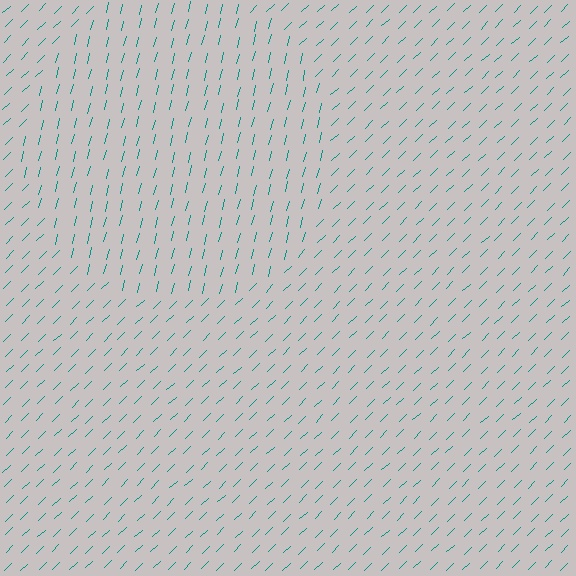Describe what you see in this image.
The image is filled with small teal line segments. A circle region in the image has lines oriented differently from the surrounding lines, creating a visible texture boundary.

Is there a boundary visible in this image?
Yes, there is a texture boundary formed by a change in line orientation.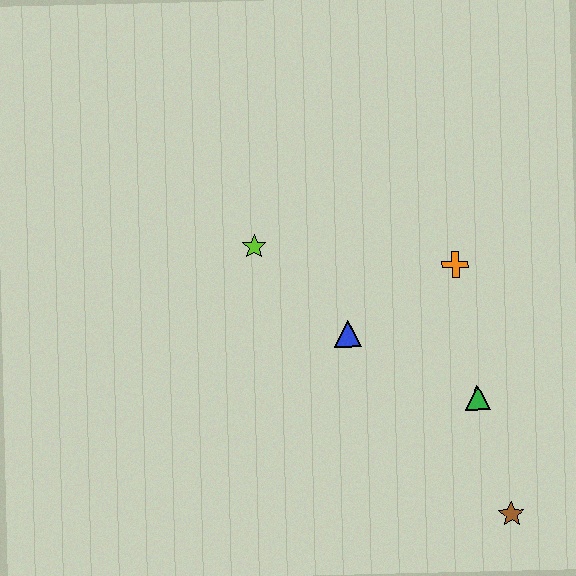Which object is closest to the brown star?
The green triangle is closest to the brown star.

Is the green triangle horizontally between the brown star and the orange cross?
Yes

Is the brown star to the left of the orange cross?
No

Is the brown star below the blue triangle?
Yes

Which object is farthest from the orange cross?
The brown star is farthest from the orange cross.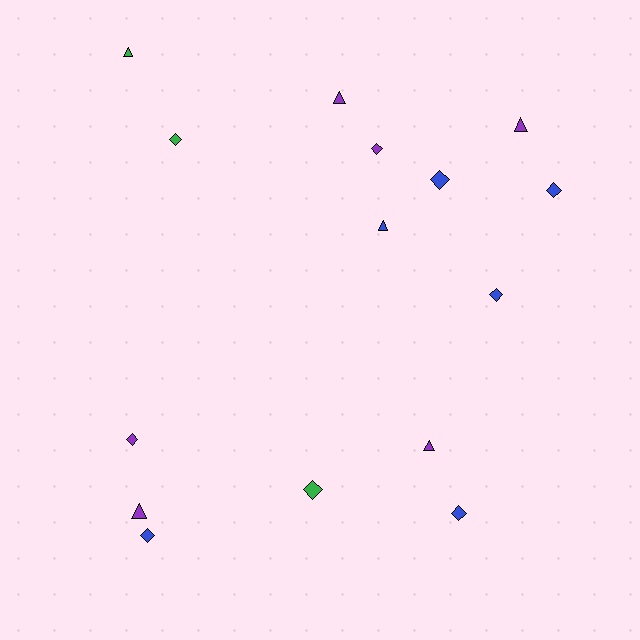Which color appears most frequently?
Blue, with 6 objects.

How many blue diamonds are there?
There are 5 blue diamonds.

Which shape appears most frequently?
Diamond, with 9 objects.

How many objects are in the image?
There are 15 objects.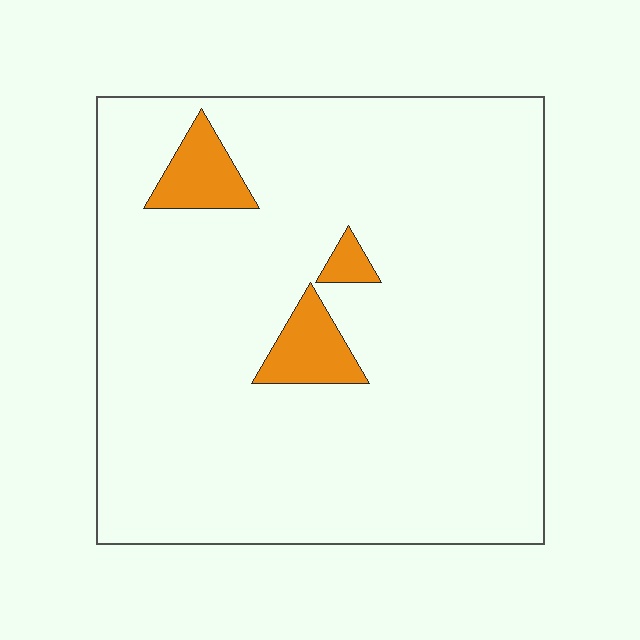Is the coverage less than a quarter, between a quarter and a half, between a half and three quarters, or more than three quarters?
Less than a quarter.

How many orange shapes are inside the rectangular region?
3.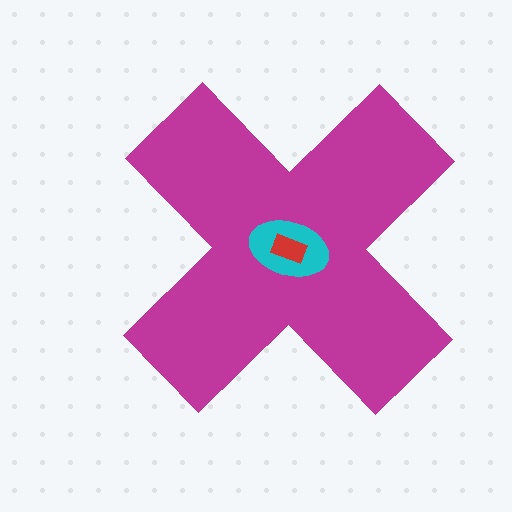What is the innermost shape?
The red rectangle.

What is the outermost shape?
The magenta cross.